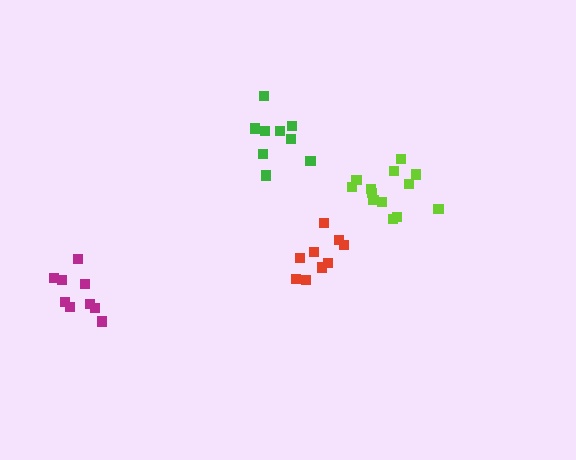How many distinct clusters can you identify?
There are 4 distinct clusters.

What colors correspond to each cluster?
The clusters are colored: red, green, magenta, lime.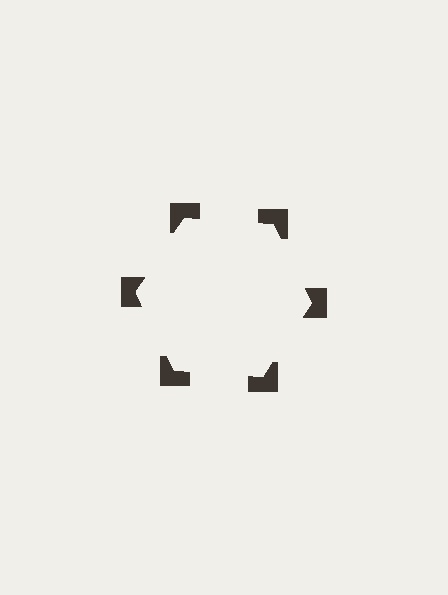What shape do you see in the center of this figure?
An illusory hexagon — its edges are inferred from the aligned wedge cuts in the notched squares, not physically drawn.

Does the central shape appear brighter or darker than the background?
It typically appears slightly brighter than the background, even though no actual brightness change is drawn.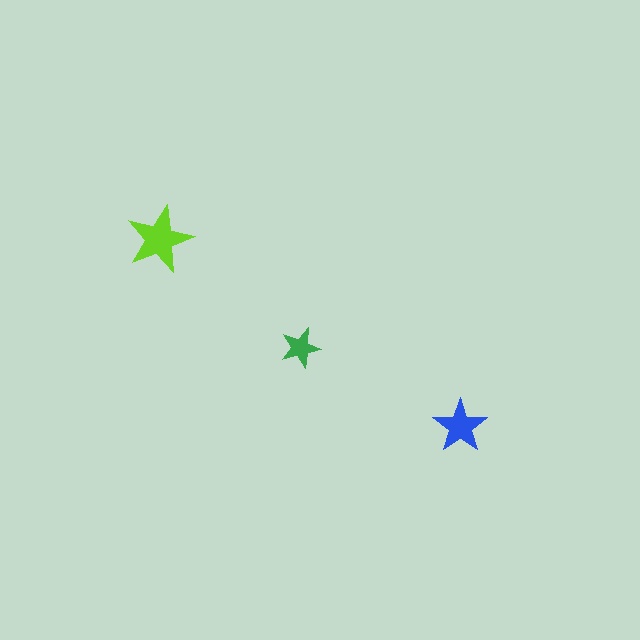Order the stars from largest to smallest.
the lime one, the blue one, the green one.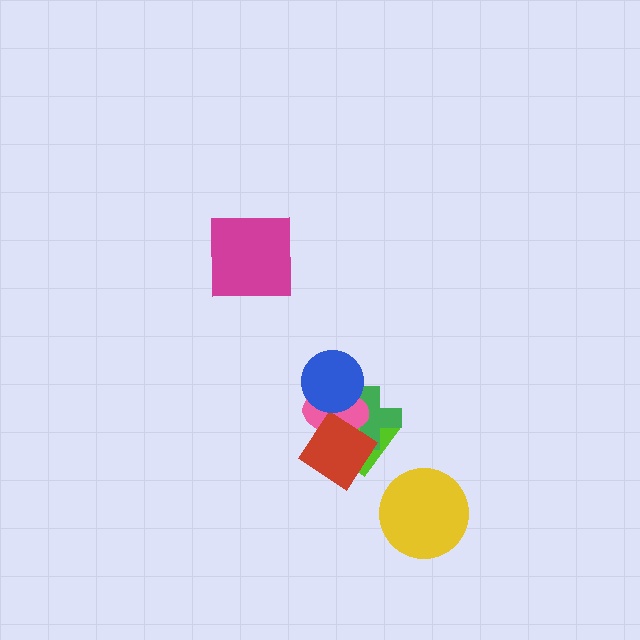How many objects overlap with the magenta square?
0 objects overlap with the magenta square.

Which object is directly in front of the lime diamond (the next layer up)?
The green cross is directly in front of the lime diamond.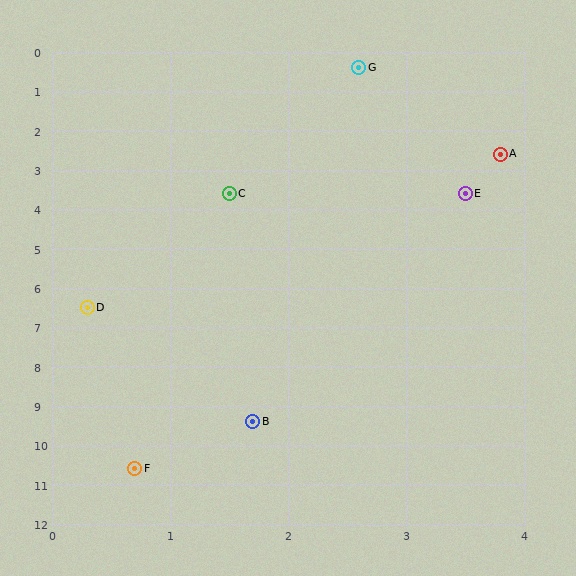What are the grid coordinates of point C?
Point C is at approximately (1.5, 3.6).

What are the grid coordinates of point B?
Point B is at approximately (1.7, 9.4).